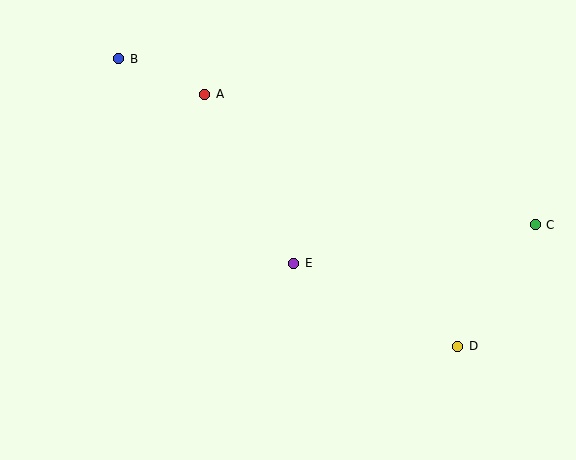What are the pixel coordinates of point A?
Point A is at (205, 94).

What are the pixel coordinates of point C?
Point C is at (535, 225).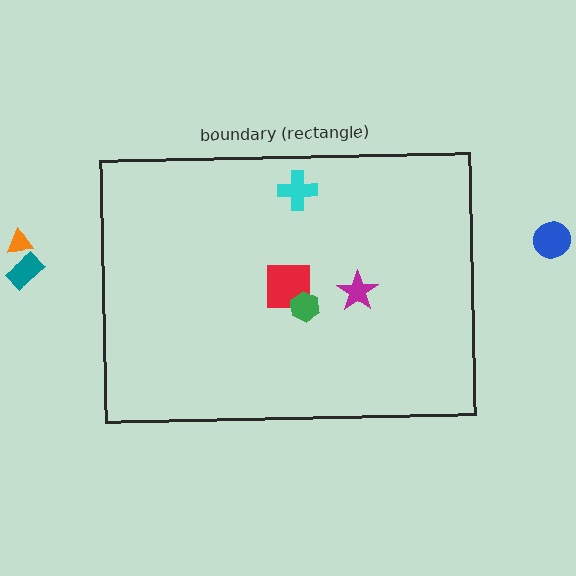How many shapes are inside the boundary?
4 inside, 3 outside.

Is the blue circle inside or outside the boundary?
Outside.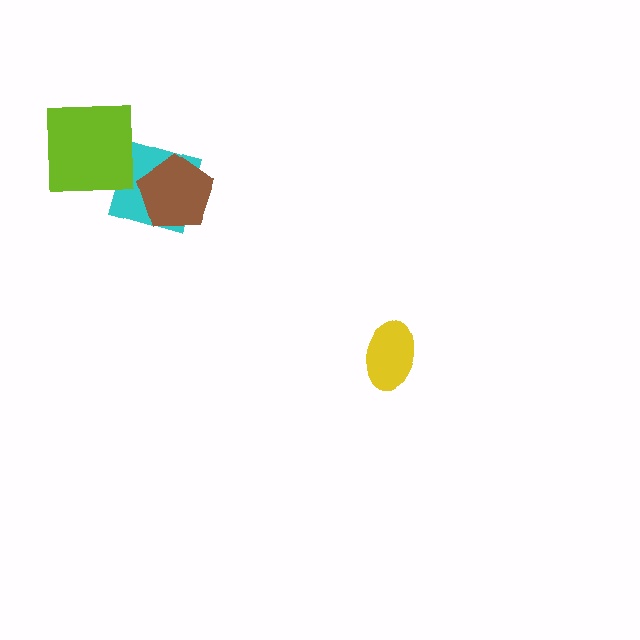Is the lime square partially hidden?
No, no other shape covers it.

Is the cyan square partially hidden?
Yes, it is partially covered by another shape.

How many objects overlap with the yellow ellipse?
0 objects overlap with the yellow ellipse.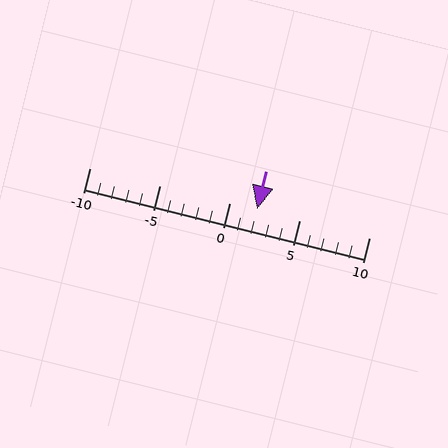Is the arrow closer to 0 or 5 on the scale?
The arrow is closer to 0.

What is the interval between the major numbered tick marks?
The major tick marks are spaced 5 units apart.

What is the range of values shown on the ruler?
The ruler shows values from -10 to 10.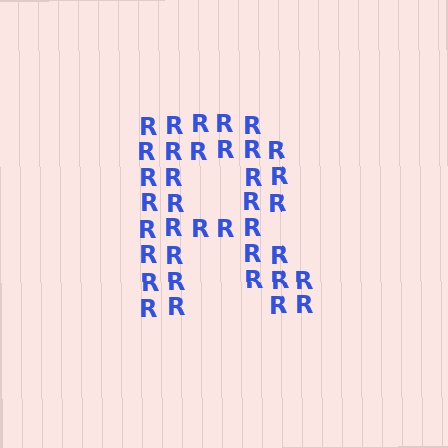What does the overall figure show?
The overall figure shows the letter R.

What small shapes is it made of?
It is made of small letter R's.